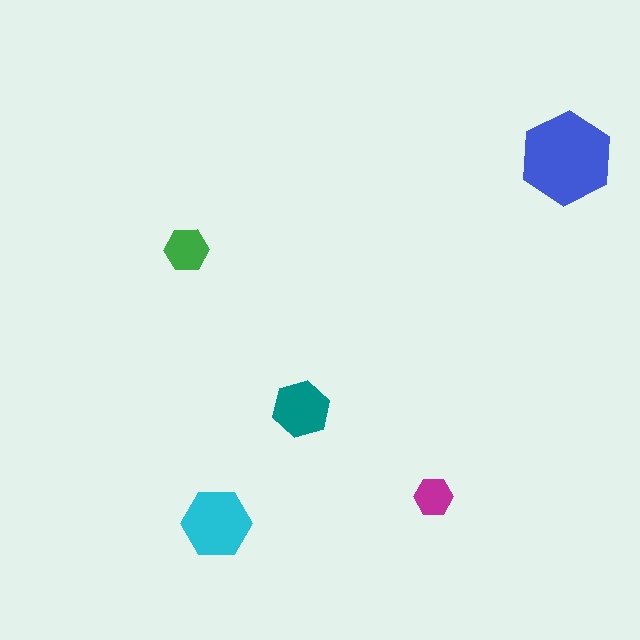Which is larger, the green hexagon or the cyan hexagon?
The cyan one.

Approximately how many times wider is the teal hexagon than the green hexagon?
About 1.5 times wider.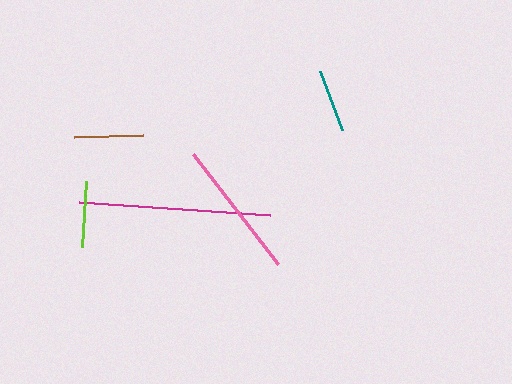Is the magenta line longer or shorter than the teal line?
The magenta line is longer than the teal line.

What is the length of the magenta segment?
The magenta segment is approximately 191 pixels long.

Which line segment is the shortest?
The teal line is the shortest at approximately 63 pixels.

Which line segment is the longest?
The magenta line is the longest at approximately 191 pixels.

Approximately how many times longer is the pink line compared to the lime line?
The pink line is approximately 2.1 times the length of the lime line.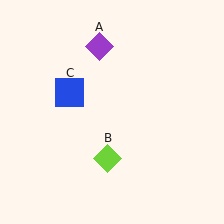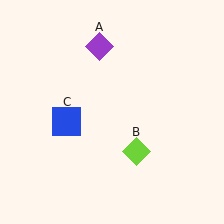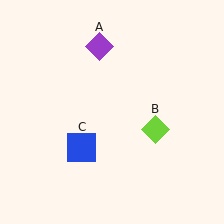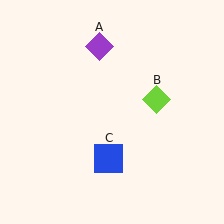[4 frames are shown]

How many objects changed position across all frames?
2 objects changed position: lime diamond (object B), blue square (object C).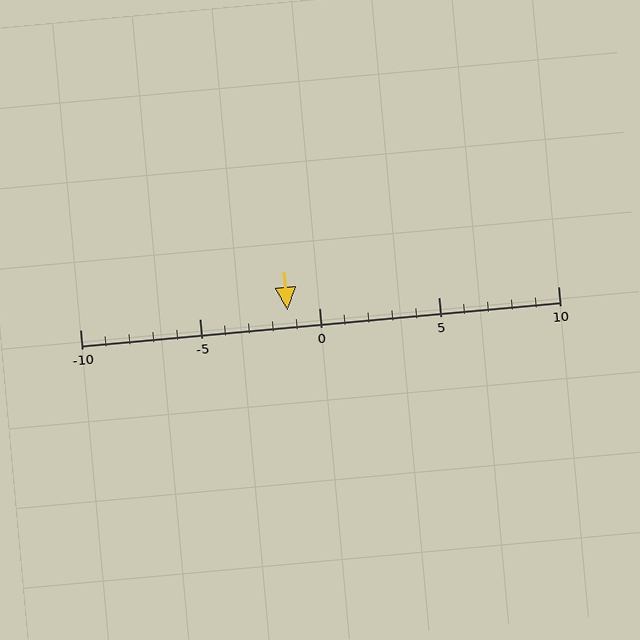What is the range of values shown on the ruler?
The ruler shows values from -10 to 10.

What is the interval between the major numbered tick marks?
The major tick marks are spaced 5 units apart.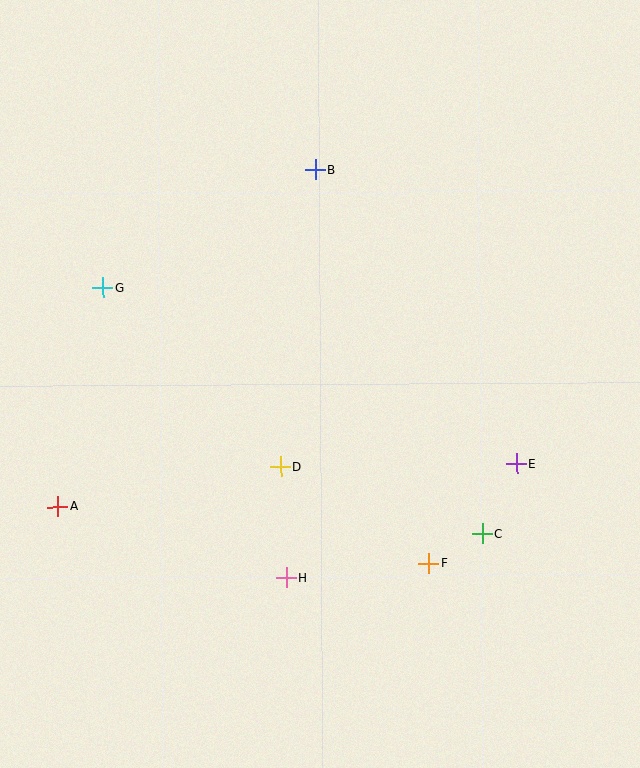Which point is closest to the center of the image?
Point D at (281, 467) is closest to the center.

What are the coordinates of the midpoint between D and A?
The midpoint between D and A is at (169, 487).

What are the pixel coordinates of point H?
Point H is at (286, 578).